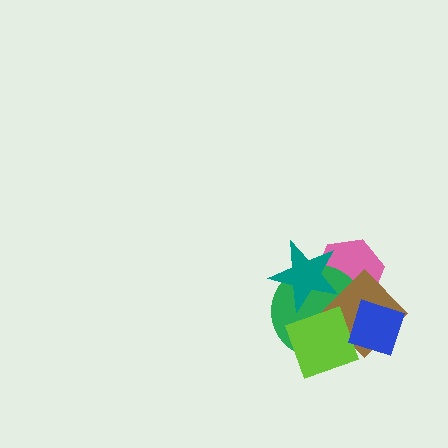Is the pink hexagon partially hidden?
Yes, it is partially covered by another shape.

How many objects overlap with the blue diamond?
2 objects overlap with the blue diamond.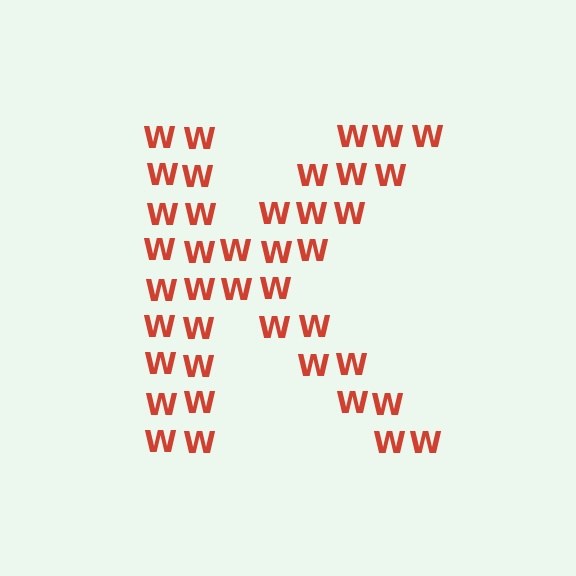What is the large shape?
The large shape is the letter K.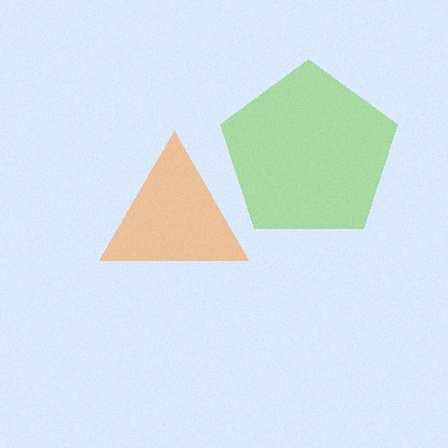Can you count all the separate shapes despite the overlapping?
Yes, there are 2 separate shapes.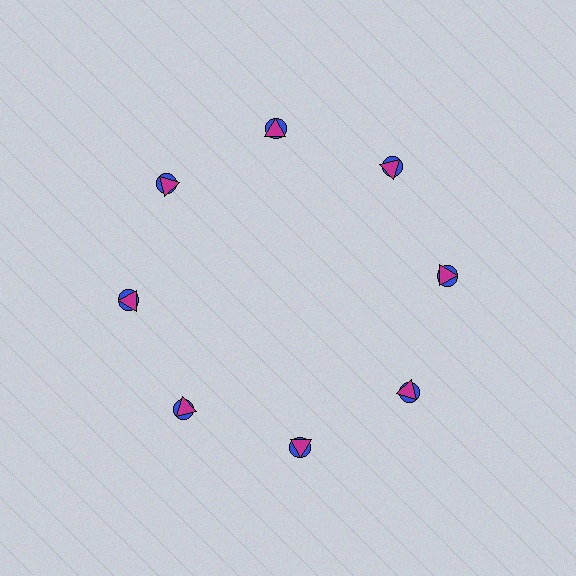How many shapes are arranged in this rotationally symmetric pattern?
There are 16 shapes, arranged in 8 groups of 2.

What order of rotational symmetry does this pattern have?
This pattern has 8-fold rotational symmetry.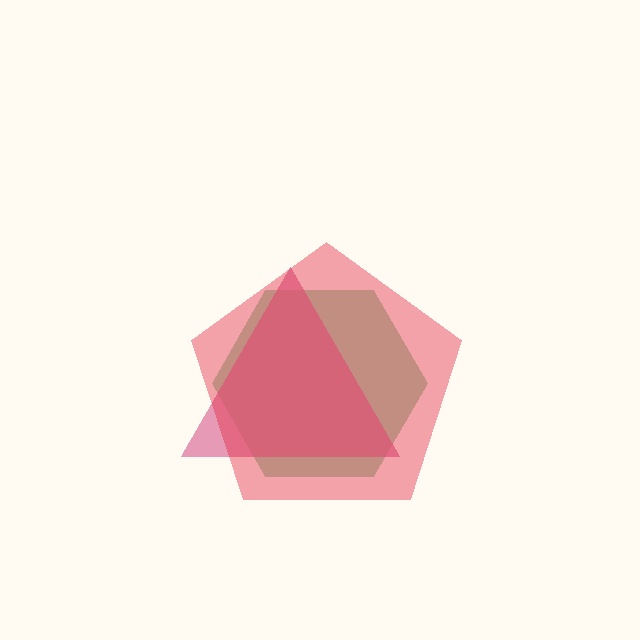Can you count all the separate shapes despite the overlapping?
Yes, there are 3 separate shapes.